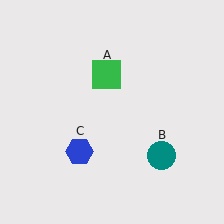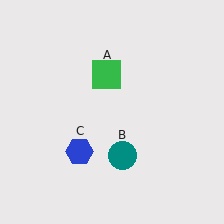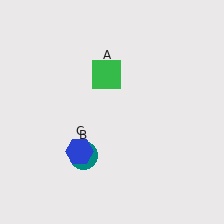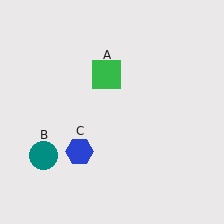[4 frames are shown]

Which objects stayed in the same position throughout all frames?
Green square (object A) and blue hexagon (object C) remained stationary.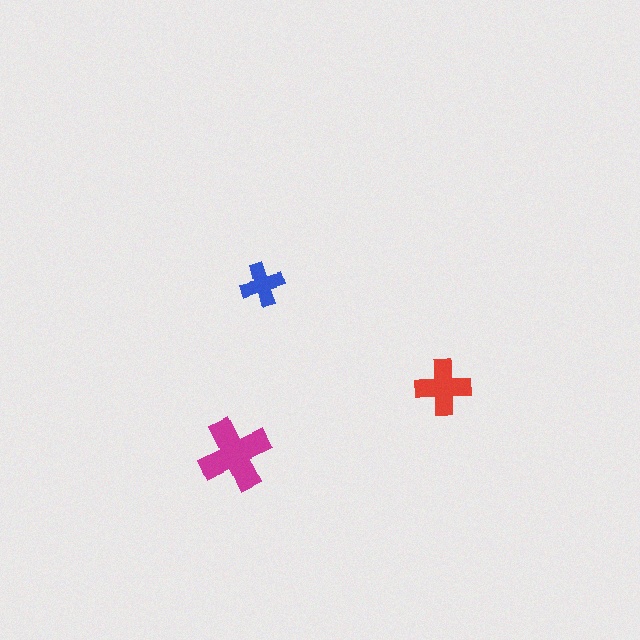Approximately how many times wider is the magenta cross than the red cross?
About 1.5 times wider.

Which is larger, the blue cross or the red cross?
The red one.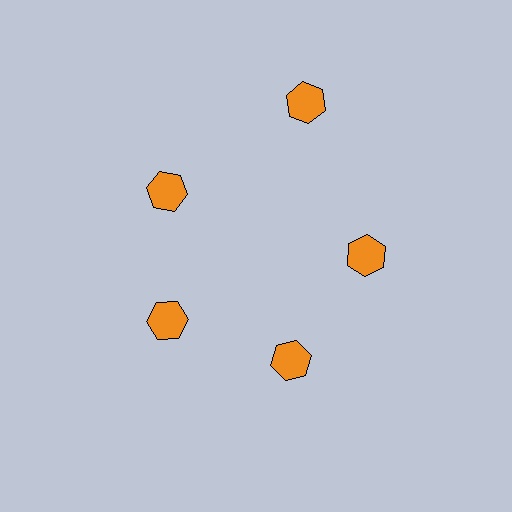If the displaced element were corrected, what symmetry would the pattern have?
It would have 5-fold rotational symmetry — the pattern would map onto itself every 72 degrees.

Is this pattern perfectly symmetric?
No. The 5 orange hexagons are arranged in a ring, but one element near the 1 o'clock position is pushed outward from the center, breaking the 5-fold rotational symmetry.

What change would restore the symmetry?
The symmetry would be restored by moving it inward, back onto the ring so that all 5 hexagons sit at equal angles and equal distance from the center.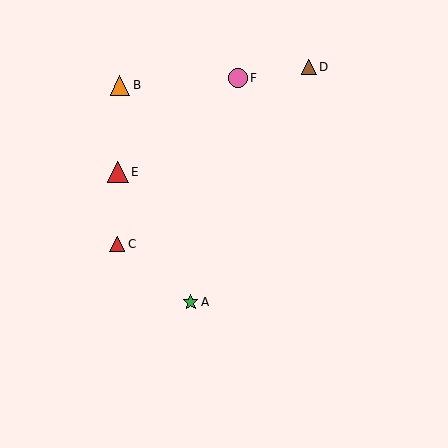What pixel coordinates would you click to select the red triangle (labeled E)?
Click at (118, 172) to select the red triangle E.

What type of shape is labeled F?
Shape F is a pink circle.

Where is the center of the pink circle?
The center of the pink circle is at (238, 78).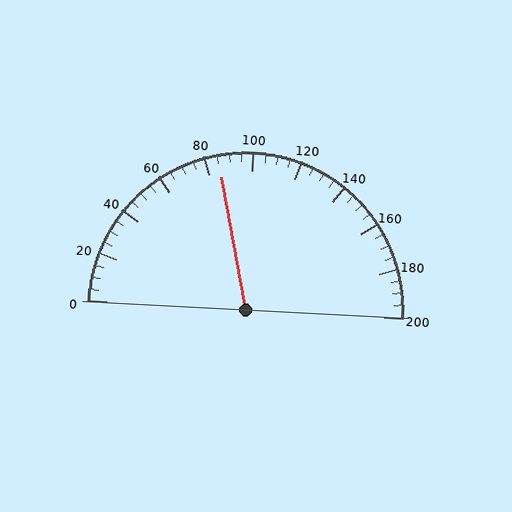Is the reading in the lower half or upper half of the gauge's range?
The reading is in the lower half of the range (0 to 200).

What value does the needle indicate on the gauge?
The needle indicates approximately 85.